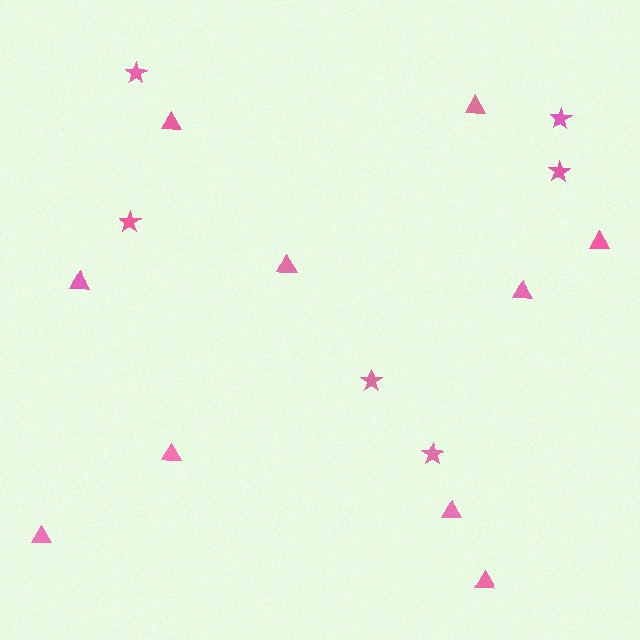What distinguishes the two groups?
There are 2 groups: one group of triangles (10) and one group of stars (6).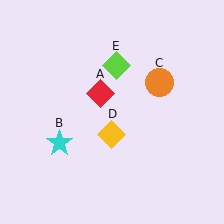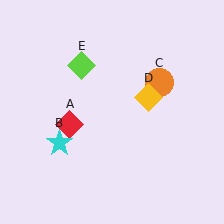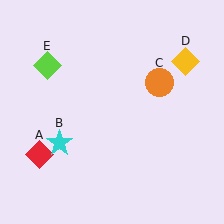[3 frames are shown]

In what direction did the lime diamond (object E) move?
The lime diamond (object E) moved left.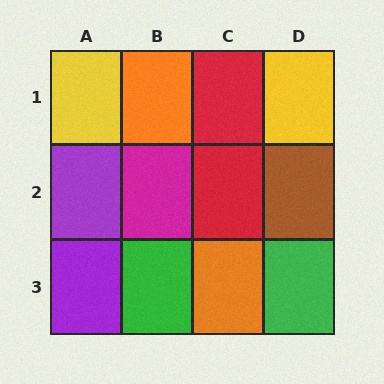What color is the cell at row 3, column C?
Orange.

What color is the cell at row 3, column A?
Purple.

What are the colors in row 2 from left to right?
Purple, magenta, red, brown.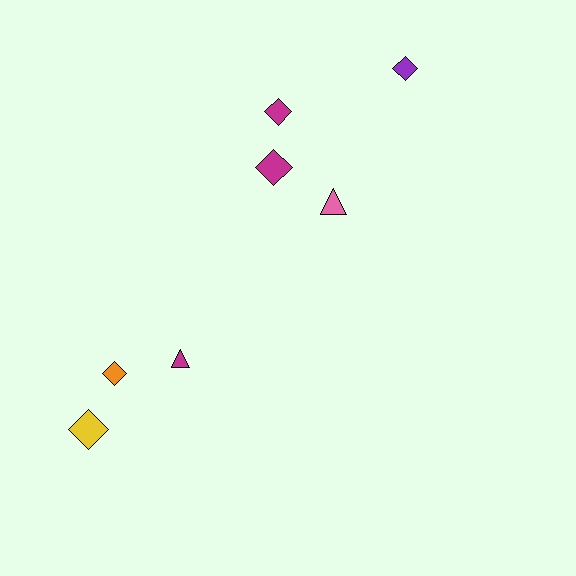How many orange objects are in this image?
There is 1 orange object.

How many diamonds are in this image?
There are 5 diamonds.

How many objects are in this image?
There are 7 objects.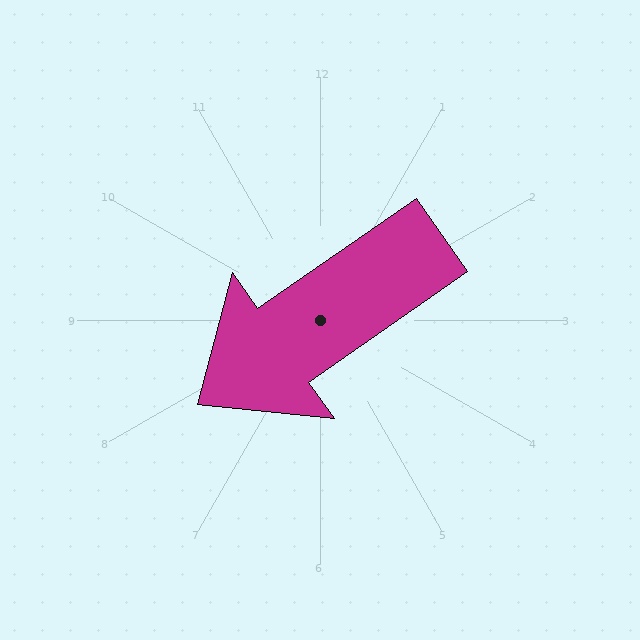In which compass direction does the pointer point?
Southwest.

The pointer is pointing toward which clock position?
Roughly 8 o'clock.